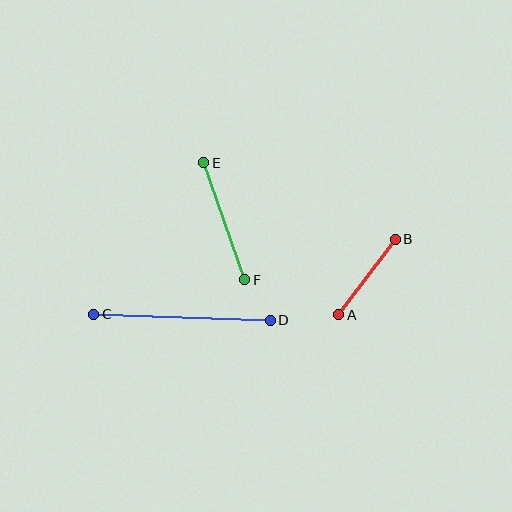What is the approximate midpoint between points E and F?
The midpoint is at approximately (224, 221) pixels.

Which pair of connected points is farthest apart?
Points C and D are farthest apart.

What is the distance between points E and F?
The distance is approximately 124 pixels.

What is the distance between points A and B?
The distance is approximately 95 pixels.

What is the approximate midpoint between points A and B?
The midpoint is at approximately (367, 277) pixels.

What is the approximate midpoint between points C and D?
The midpoint is at approximately (182, 317) pixels.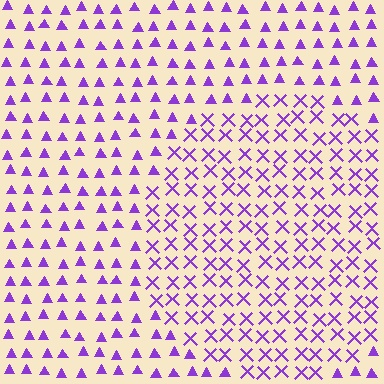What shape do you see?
I see a circle.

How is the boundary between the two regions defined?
The boundary is defined by a change in element shape: X marks inside vs. triangles outside. All elements share the same color and spacing.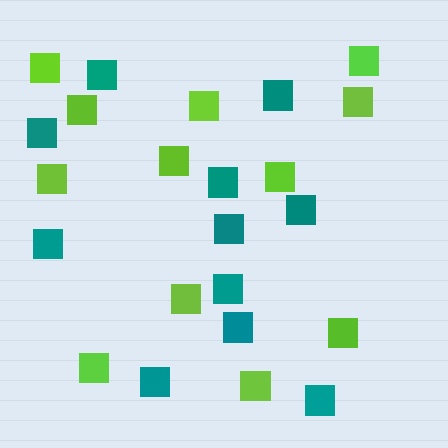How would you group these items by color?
There are 2 groups: one group of teal squares (11) and one group of lime squares (12).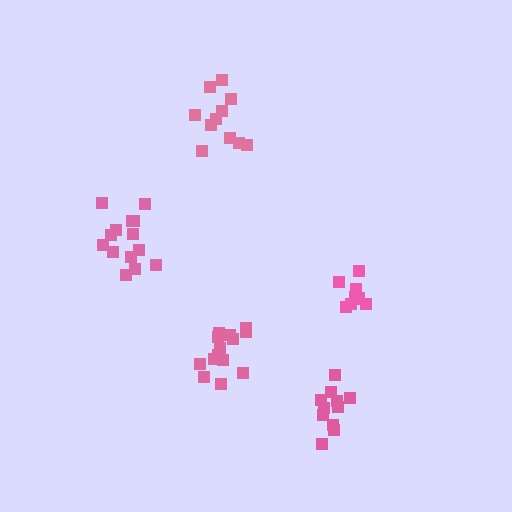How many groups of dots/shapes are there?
There are 5 groups.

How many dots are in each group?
Group 1: 14 dots, Group 2: 9 dots, Group 3: 11 dots, Group 4: 14 dots, Group 5: 11 dots (59 total).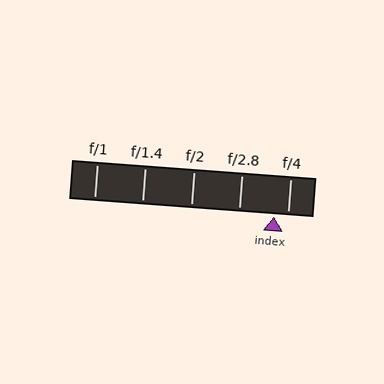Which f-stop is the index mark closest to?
The index mark is closest to f/4.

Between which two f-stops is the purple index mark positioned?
The index mark is between f/2.8 and f/4.